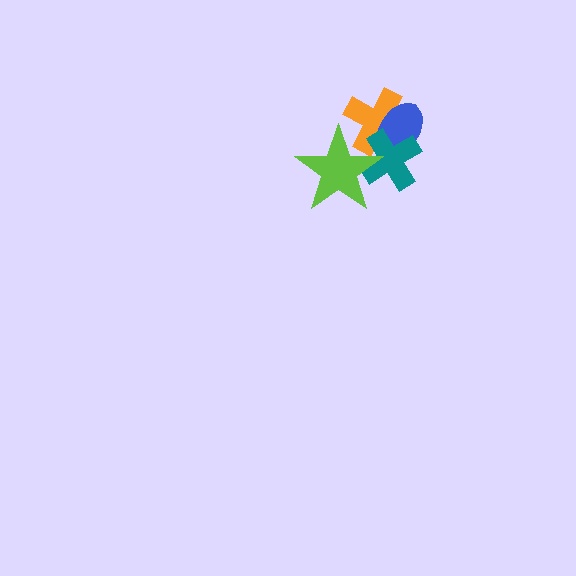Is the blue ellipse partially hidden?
Yes, it is partially covered by another shape.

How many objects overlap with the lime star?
2 objects overlap with the lime star.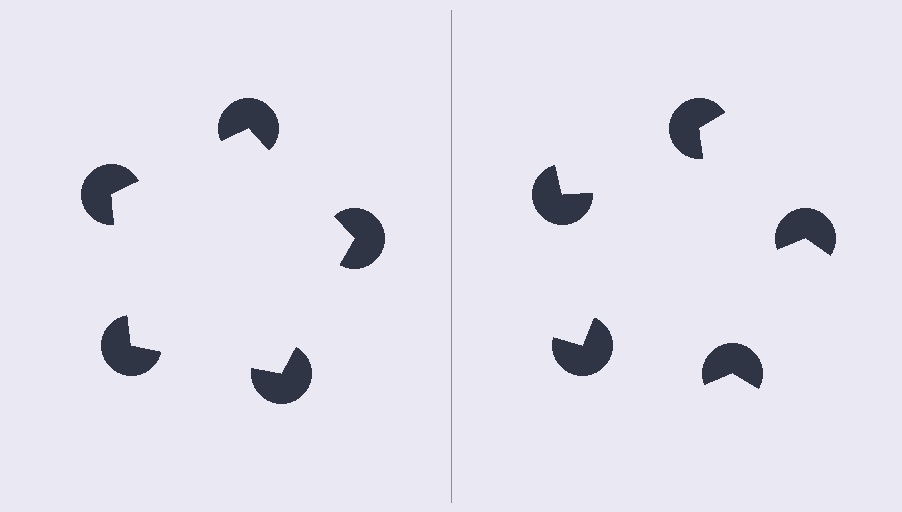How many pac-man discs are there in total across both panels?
10 — 5 on each side.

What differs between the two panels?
The pac-man discs are positioned identically on both sides; only the wedge orientations differ. On the left they align to a pentagon; on the right they are misaligned.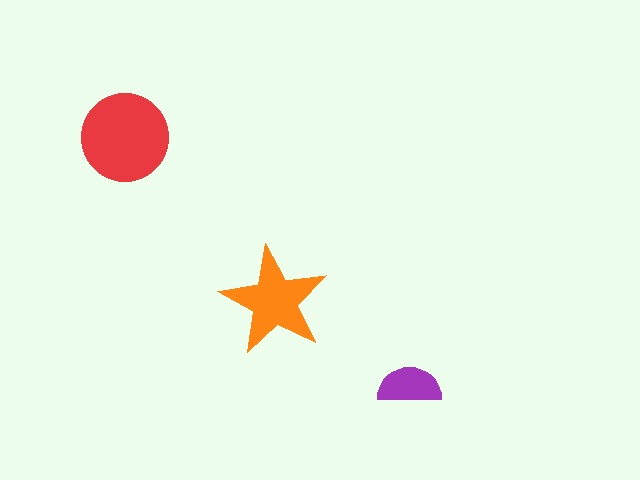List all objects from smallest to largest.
The purple semicircle, the orange star, the red circle.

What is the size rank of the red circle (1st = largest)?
1st.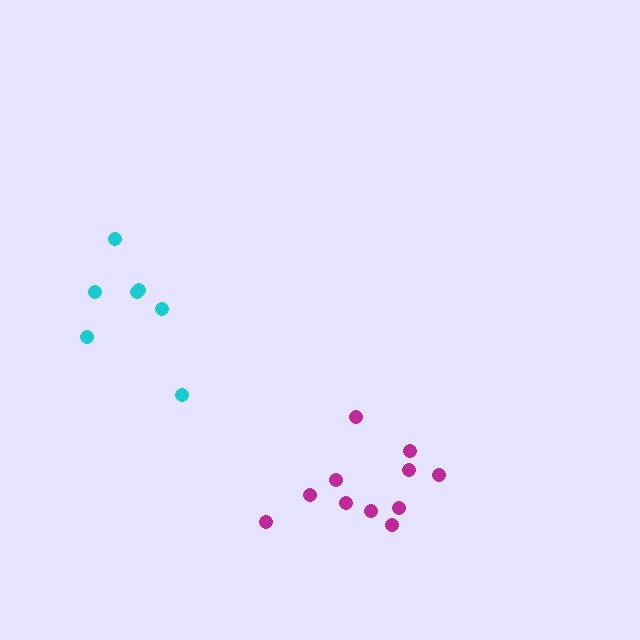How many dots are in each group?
Group 1: 11 dots, Group 2: 7 dots (18 total).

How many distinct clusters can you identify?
There are 2 distinct clusters.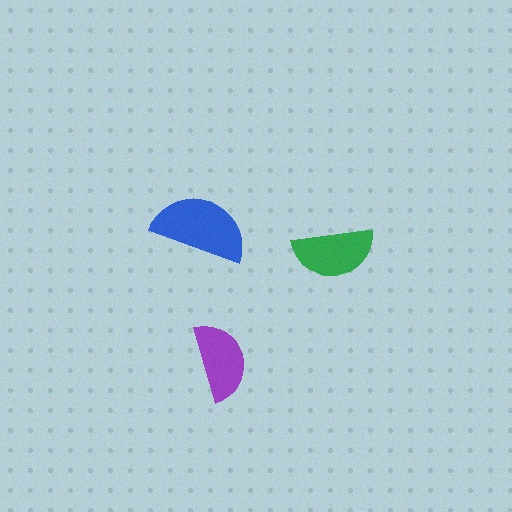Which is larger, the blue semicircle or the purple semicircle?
The blue one.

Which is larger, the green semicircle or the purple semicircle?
The green one.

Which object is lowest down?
The purple semicircle is bottommost.